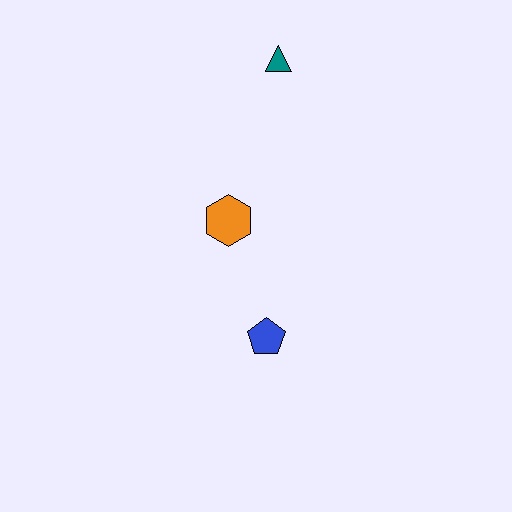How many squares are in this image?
There are no squares.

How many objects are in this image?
There are 3 objects.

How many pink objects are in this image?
There are no pink objects.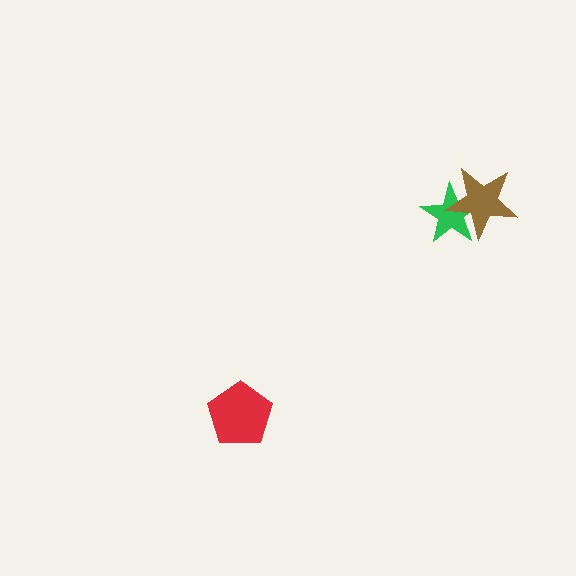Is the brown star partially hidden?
No, no other shape covers it.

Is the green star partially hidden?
Yes, it is partially covered by another shape.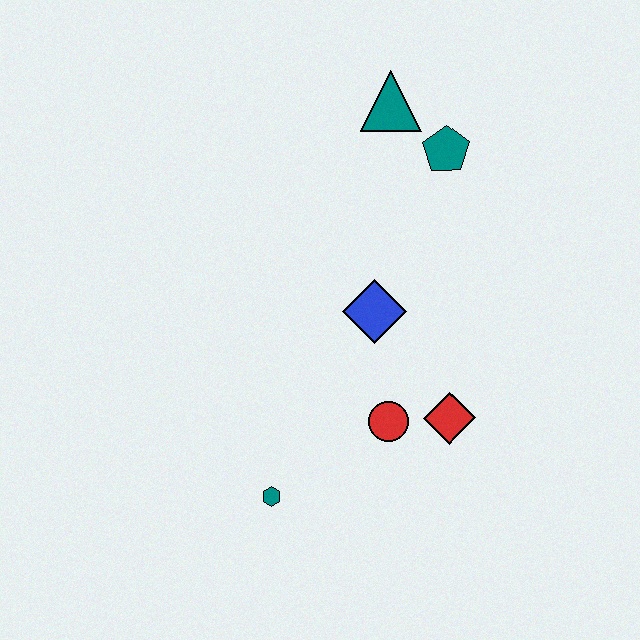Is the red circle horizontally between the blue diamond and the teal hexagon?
No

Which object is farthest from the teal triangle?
The teal hexagon is farthest from the teal triangle.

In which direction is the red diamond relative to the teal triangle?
The red diamond is below the teal triangle.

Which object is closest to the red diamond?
The red circle is closest to the red diamond.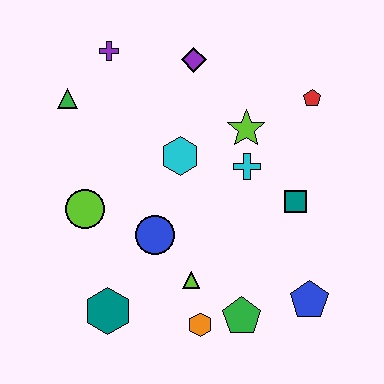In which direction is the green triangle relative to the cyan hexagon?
The green triangle is to the left of the cyan hexagon.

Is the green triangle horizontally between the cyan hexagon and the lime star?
No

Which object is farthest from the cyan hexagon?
The blue pentagon is farthest from the cyan hexagon.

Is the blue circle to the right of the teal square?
No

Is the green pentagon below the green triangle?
Yes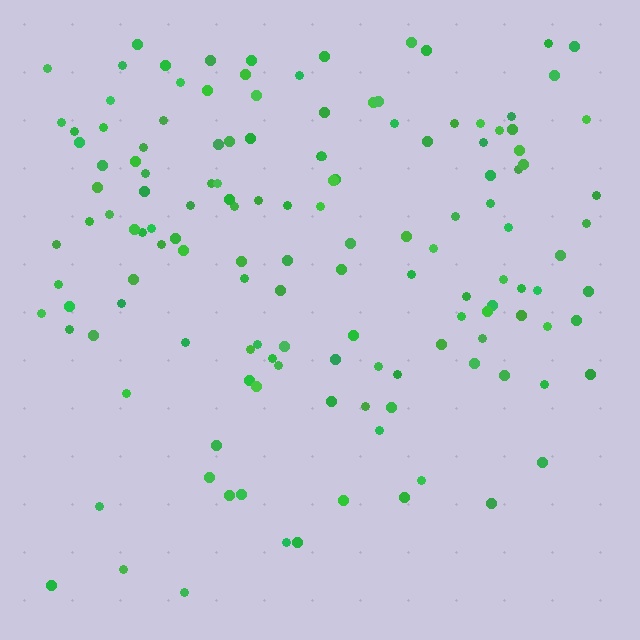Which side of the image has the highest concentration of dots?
The top.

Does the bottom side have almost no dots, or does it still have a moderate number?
Still a moderate number, just noticeably fewer than the top.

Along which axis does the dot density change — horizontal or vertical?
Vertical.